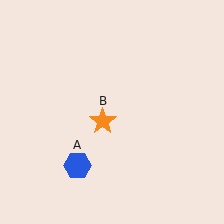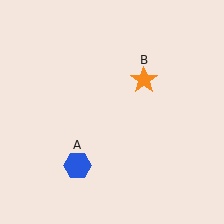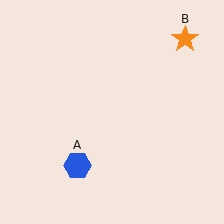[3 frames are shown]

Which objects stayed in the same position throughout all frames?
Blue hexagon (object A) remained stationary.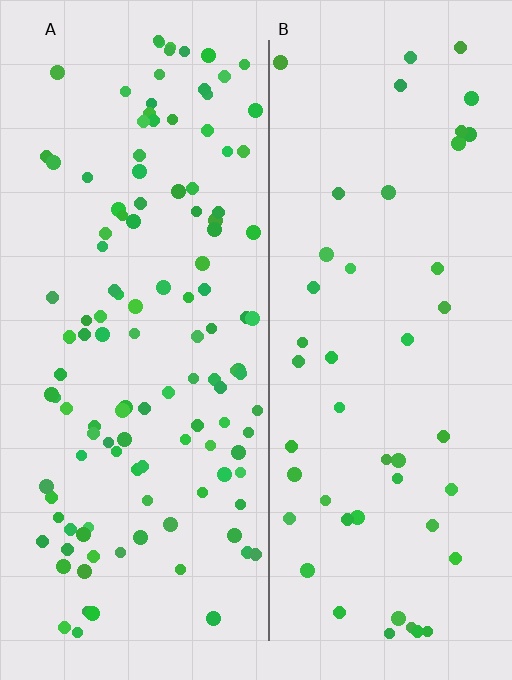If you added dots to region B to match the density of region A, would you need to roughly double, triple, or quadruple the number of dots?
Approximately triple.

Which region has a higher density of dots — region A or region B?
A (the left).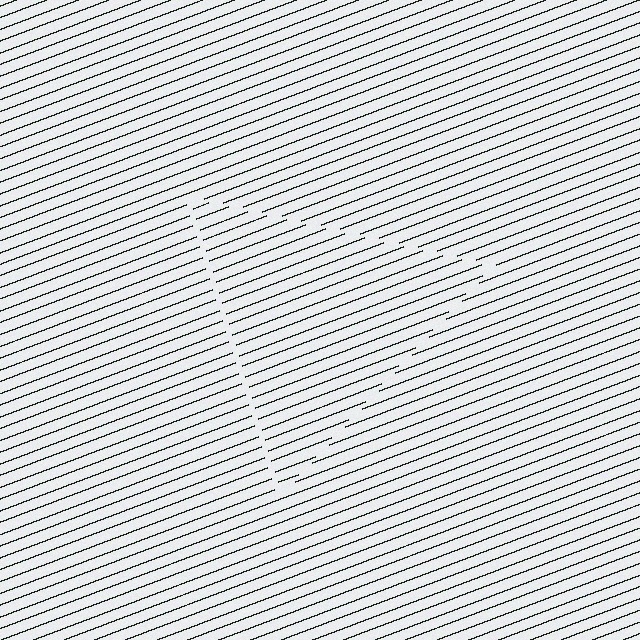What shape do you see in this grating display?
An illusory triangle. The interior of the shape contains the same grating, shifted by half a period — the contour is defined by the phase discontinuity where line-ends from the inner and outer gratings abut.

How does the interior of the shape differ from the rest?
The interior of the shape contains the same grating, shifted by half a period — the contour is defined by the phase discontinuity where line-ends from the inner and outer gratings abut.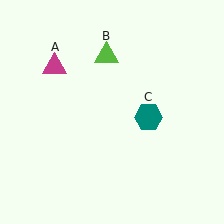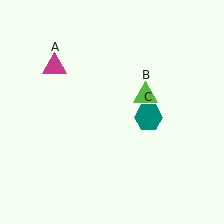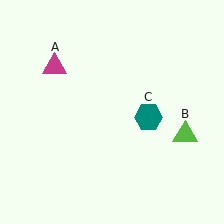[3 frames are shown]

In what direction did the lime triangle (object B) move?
The lime triangle (object B) moved down and to the right.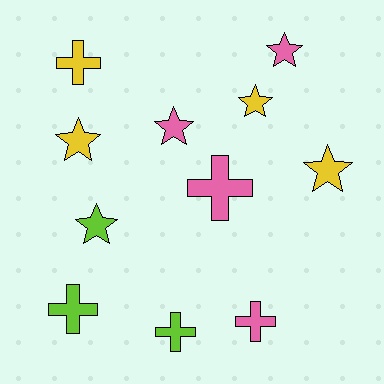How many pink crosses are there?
There are 2 pink crosses.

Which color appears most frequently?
Pink, with 4 objects.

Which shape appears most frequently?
Star, with 6 objects.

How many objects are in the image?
There are 11 objects.